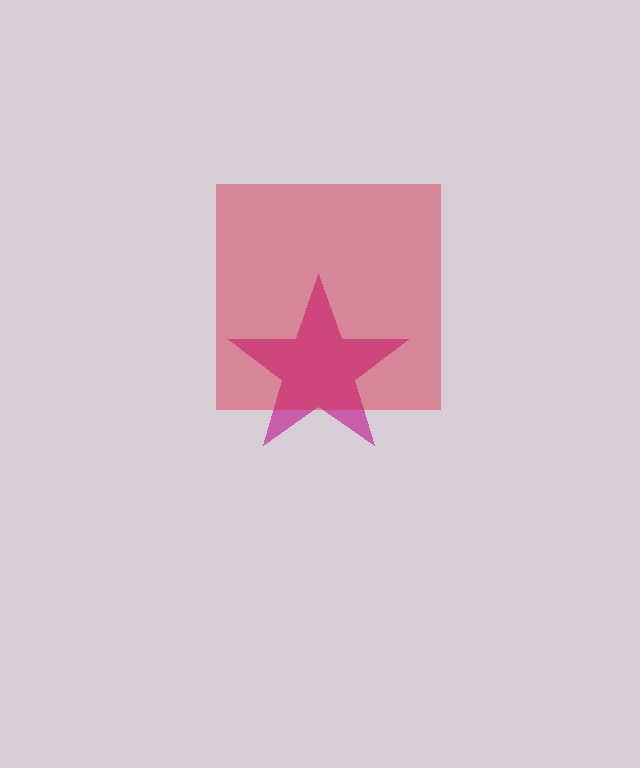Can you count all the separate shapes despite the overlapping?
Yes, there are 2 separate shapes.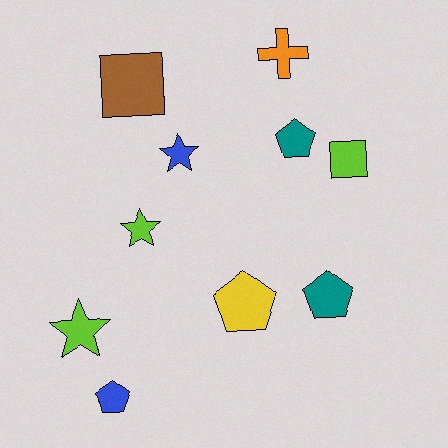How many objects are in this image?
There are 10 objects.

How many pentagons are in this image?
There are 4 pentagons.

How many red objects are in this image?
There are no red objects.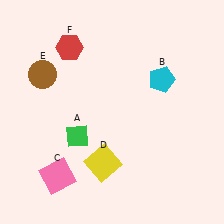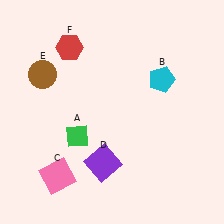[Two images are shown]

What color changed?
The square (D) changed from yellow in Image 1 to purple in Image 2.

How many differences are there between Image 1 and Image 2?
There is 1 difference between the two images.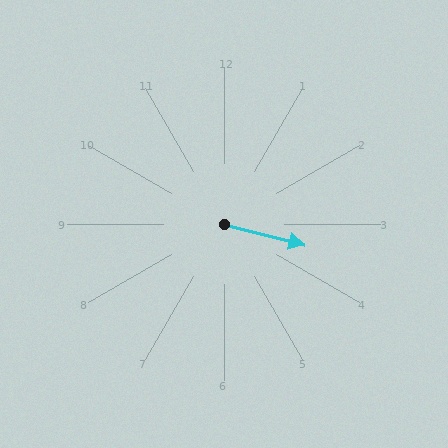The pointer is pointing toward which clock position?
Roughly 3 o'clock.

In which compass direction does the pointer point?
East.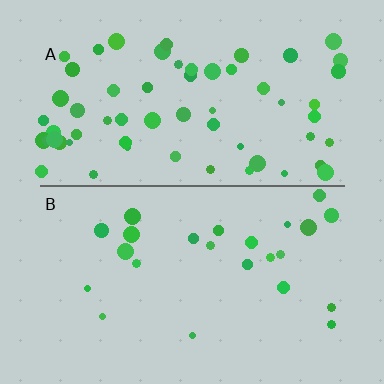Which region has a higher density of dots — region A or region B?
A (the top).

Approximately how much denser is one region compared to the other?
Approximately 2.6× — region A over region B.